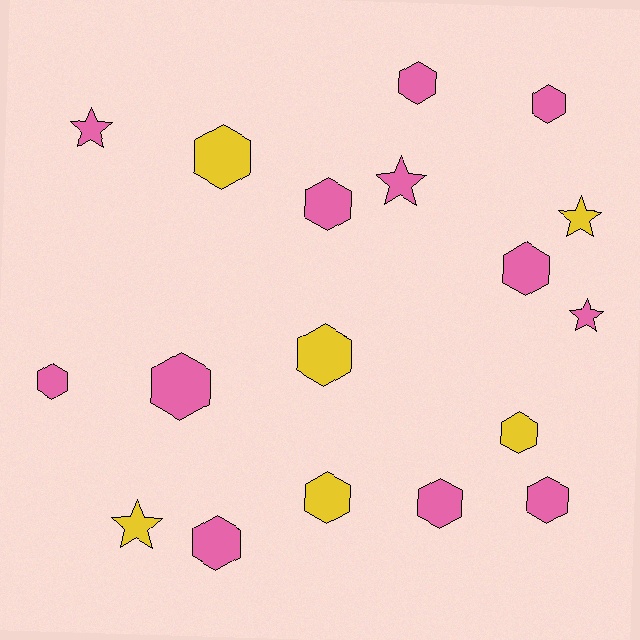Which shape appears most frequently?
Hexagon, with 13 objects.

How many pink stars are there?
There are 3 pink stars.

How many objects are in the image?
There are 18 objects.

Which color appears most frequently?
Pink, with 12 objects.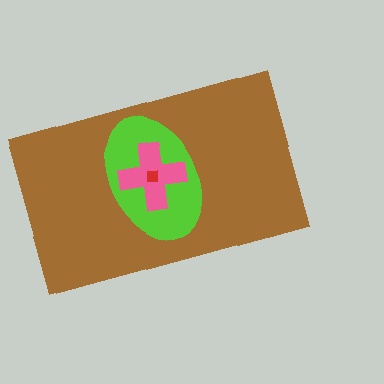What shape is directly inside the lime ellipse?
The pink cross.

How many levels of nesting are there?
4.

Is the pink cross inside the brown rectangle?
Yes.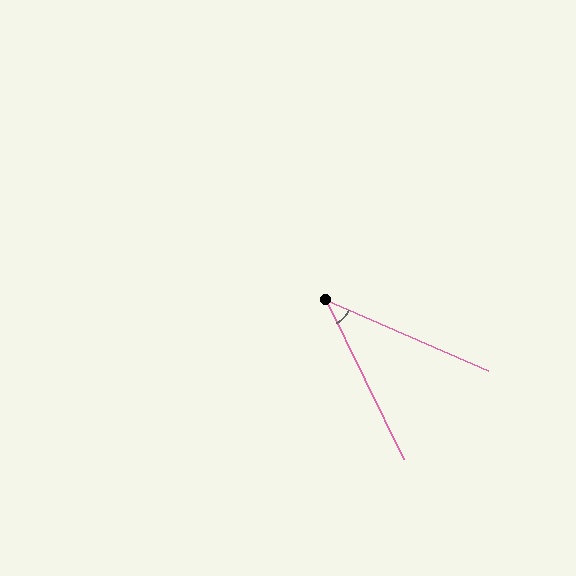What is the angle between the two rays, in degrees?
Approximately 40 degrees.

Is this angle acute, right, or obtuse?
It is acute.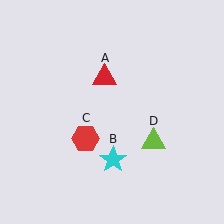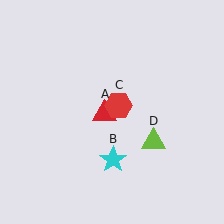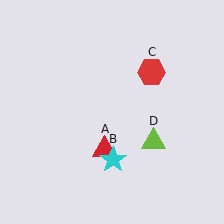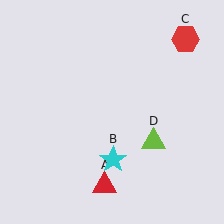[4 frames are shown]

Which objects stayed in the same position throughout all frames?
Cyan star (object B) and lime triangle (object D) remained stationary.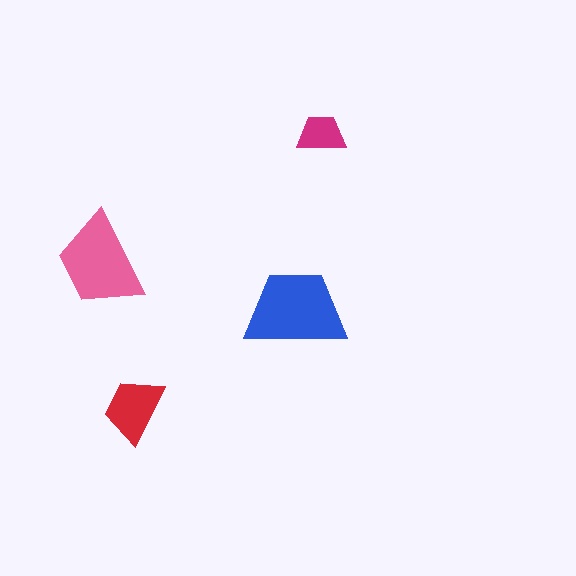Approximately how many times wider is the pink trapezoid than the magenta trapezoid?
About 2 times wider.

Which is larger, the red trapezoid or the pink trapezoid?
The pink one.